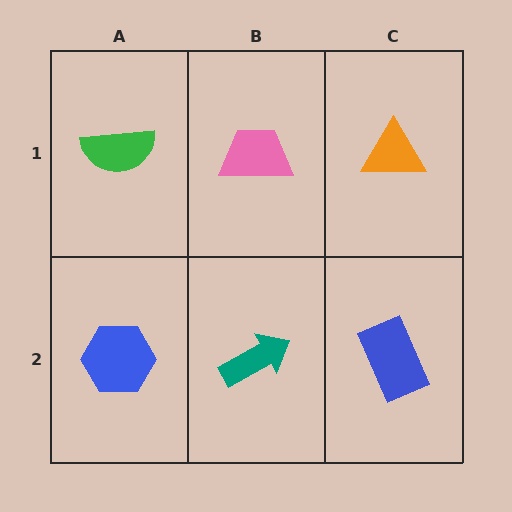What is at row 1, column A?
A green semicircle.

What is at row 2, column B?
A teal arrow.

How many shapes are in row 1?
3 shapes.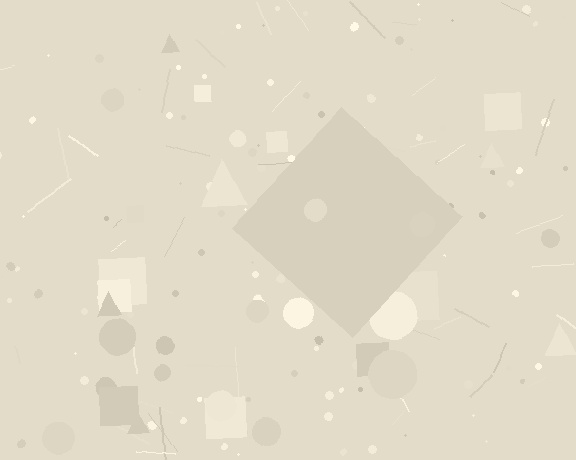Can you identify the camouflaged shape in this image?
The camouflaged shape is a diamond.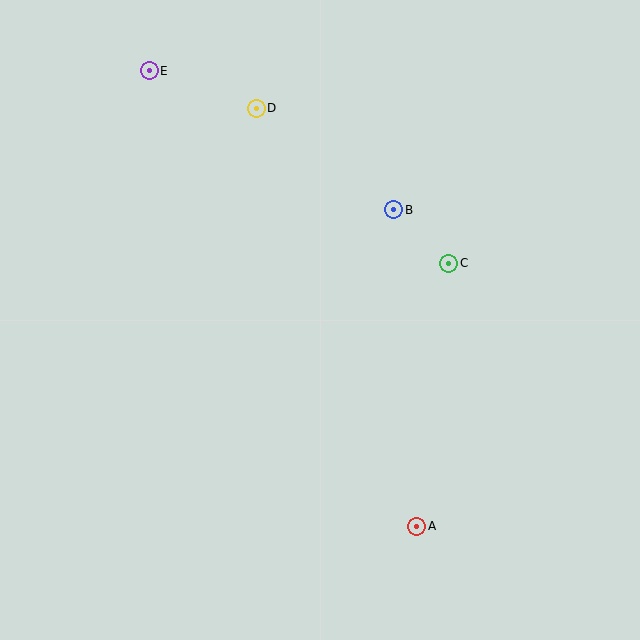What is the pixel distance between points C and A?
The distance between C and A is 265 pixels.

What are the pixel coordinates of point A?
Point A is at (417, 526).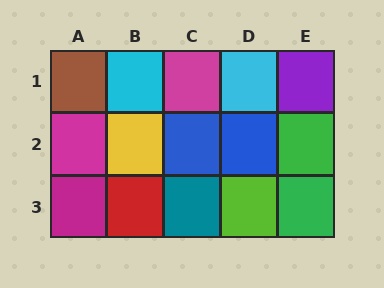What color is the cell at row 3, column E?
Green.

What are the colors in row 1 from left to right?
Brown, cyan, magenta, cyan, purple.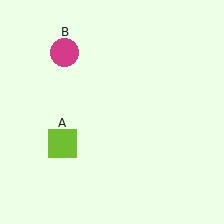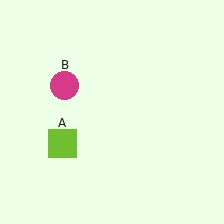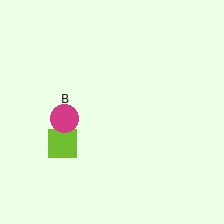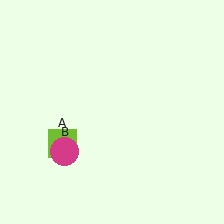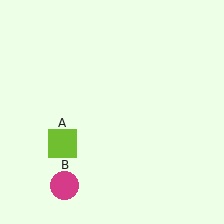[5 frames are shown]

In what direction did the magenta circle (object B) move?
The magenta circle (object B) moved down.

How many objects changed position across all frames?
1 object changed position: magenta circle (object B).